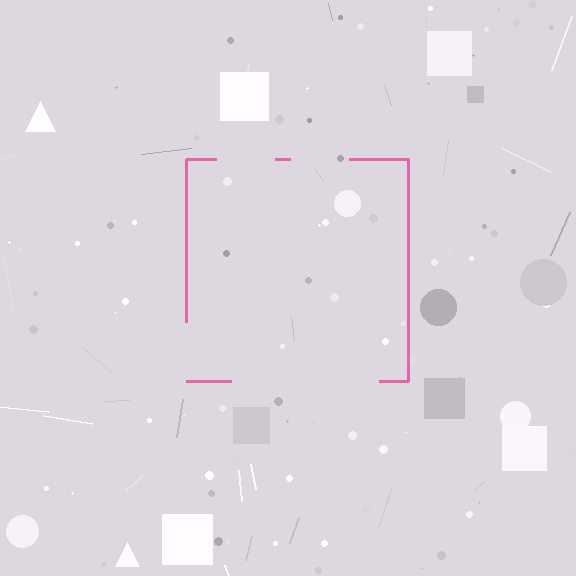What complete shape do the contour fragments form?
The contour fragments form a square.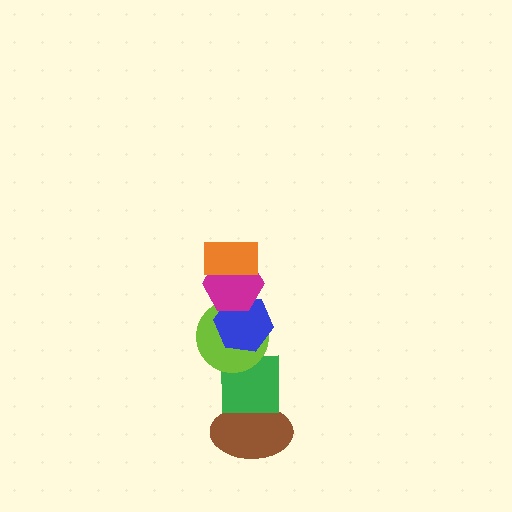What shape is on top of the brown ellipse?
The green square is on top of the brown ellipse.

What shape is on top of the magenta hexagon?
The orange rectangle is on top of the magenta hexagon.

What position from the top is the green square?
The green square is 5th from the top.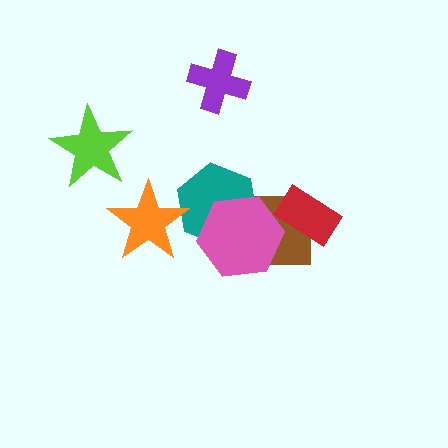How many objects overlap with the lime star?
0 objects overlap with the lime star.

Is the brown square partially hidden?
Yes, it is partially covered by another shape.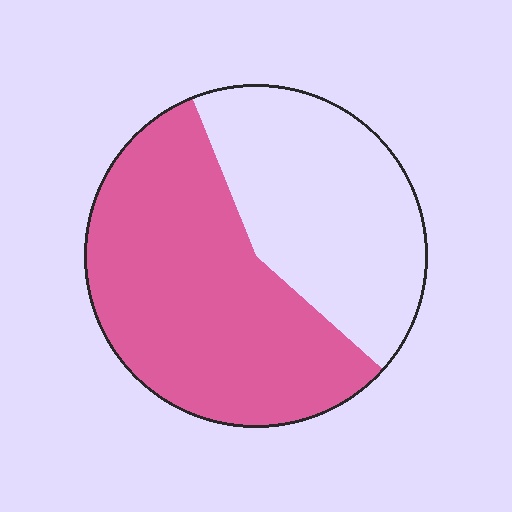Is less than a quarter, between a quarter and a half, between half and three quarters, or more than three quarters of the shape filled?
Between half and three quarters.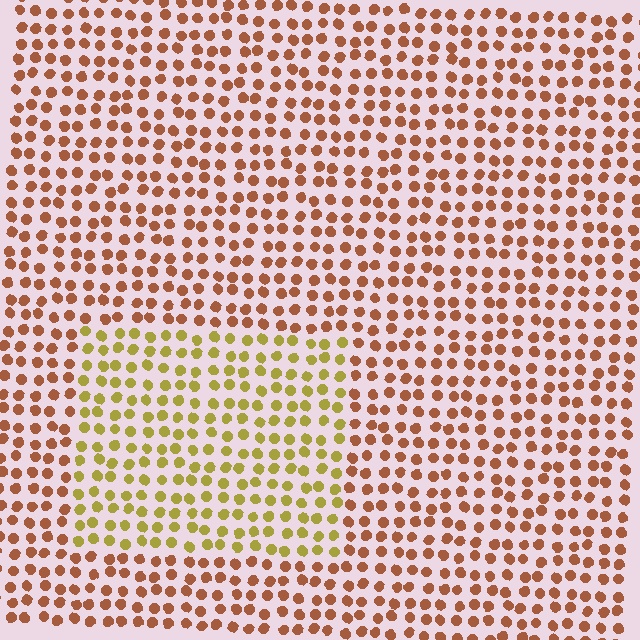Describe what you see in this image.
The image is filled with small brown elements in a uniform arrangement. A rectangle-shaped region is visible where the elements are tinted to a slightly different hue, forming a subtle color boundary.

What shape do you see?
I see a rectangle.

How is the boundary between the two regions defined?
The boundary is defined purely by a slight shift in hue (about 41 degrees). Spacing, size, and orientation are identical on both sides.